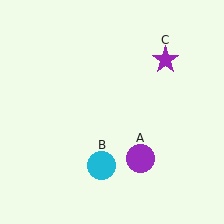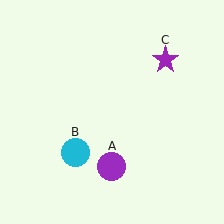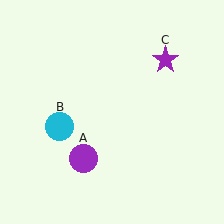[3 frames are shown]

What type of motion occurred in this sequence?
The purple circle (object A), cyan circle (object B) rotated clockwise around the center of the scene.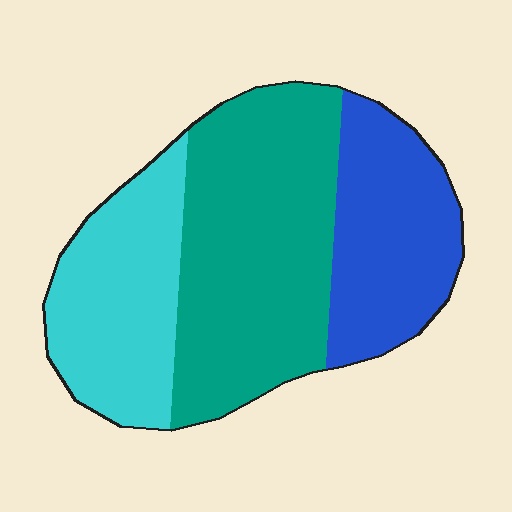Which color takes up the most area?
Teal, at roughly 45%.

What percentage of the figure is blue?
Blue takes up about one quarter (1/4) of the figure.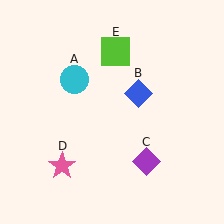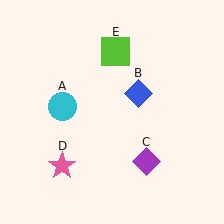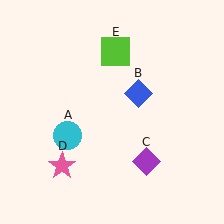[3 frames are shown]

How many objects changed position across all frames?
1 object changed position: cyan circle (object A).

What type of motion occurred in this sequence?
The cyan circle (object A) rotated counterclockwise around the center of the scene.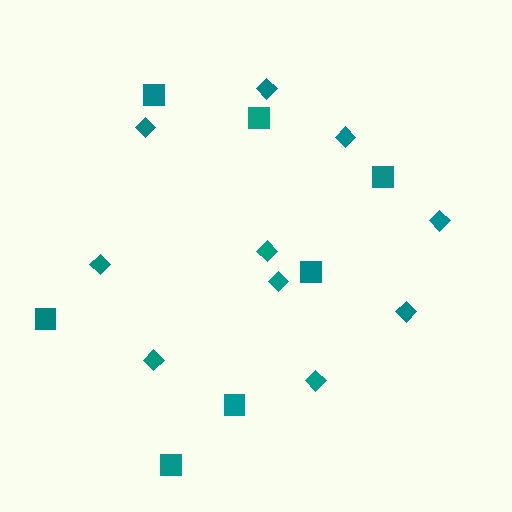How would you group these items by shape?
There are 2 groups: one group of squares (7) and one group of diamonds (10).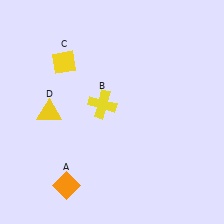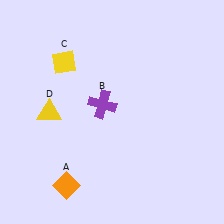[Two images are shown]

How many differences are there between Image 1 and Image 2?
There is 1 difference between the two images.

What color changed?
The cross (B) changed from yellow in Image 1 to purple in Image 2.